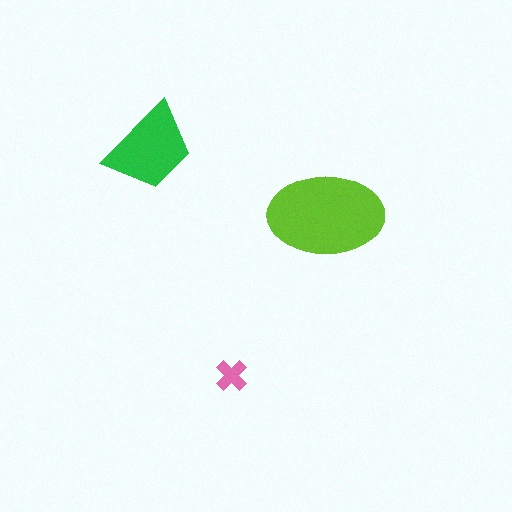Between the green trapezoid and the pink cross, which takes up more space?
The green trapezoid.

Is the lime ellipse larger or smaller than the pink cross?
Larger.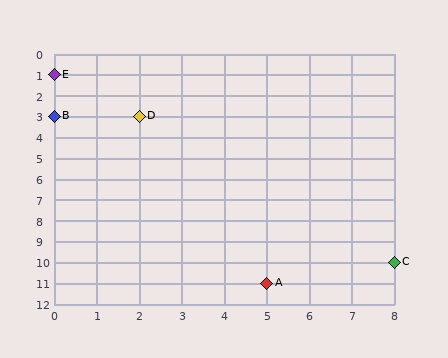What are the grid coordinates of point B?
Point B is at grid coordinates (0, 3).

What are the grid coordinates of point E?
Point E is at grid coordinates (0, 1).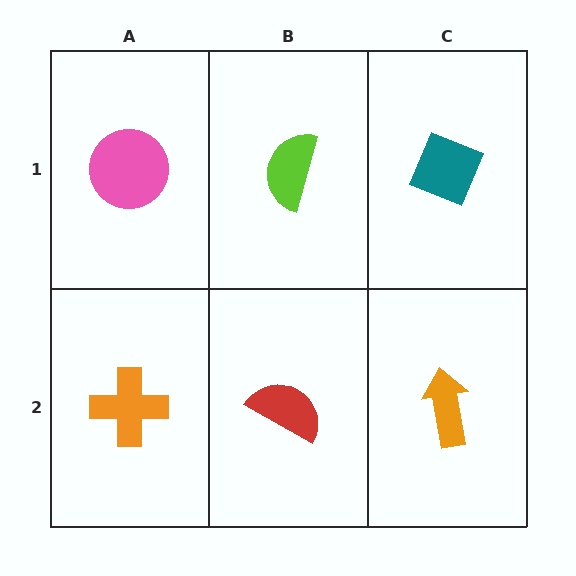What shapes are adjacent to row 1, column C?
An orange arrow (row 2, column C), a lime semicircle (row 1, column B).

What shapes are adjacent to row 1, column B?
A red semicircle (row 2, column B), a pink circle (row 1, column A), a teal diamond (row 1, column C).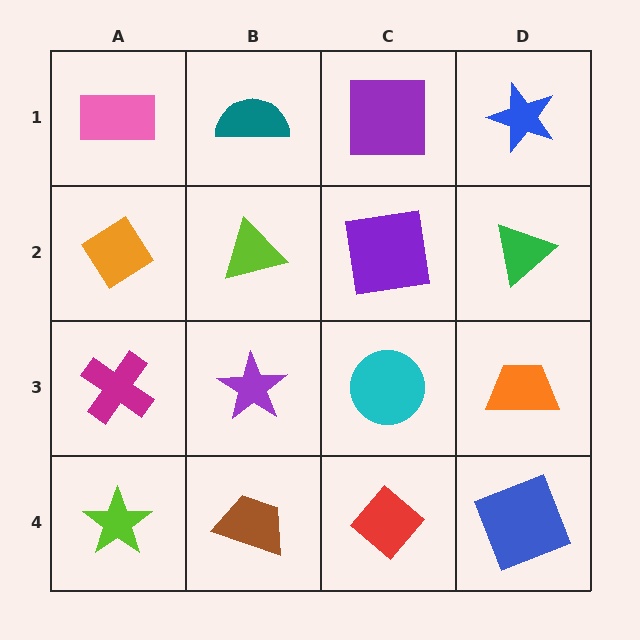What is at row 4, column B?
A brown trapezoid.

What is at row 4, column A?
A lime star.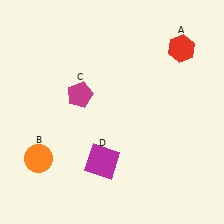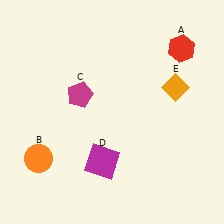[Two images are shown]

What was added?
An orange diamond (E) was added in Image 2.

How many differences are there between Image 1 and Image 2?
There is 1 difference between the two images.